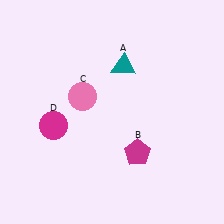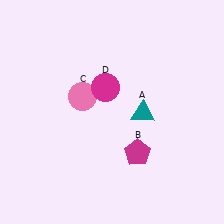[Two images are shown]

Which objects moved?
The objects that moved are: the teal triangle (A), the magenta circle (D).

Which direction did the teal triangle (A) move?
The teal triangle (A) moved down.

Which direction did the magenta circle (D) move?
The magenta circle (D) moved right.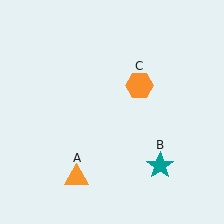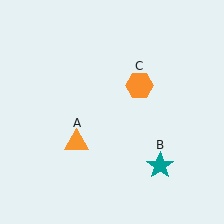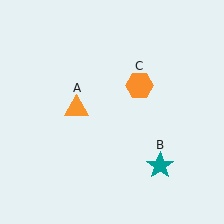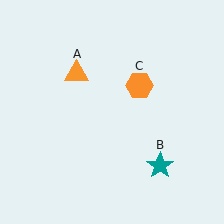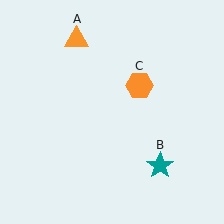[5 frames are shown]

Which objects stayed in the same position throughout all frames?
Teal star (object B) and orange hexagon (object C) remained stationary.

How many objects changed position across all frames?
1 object changed position: orange triangle (object A).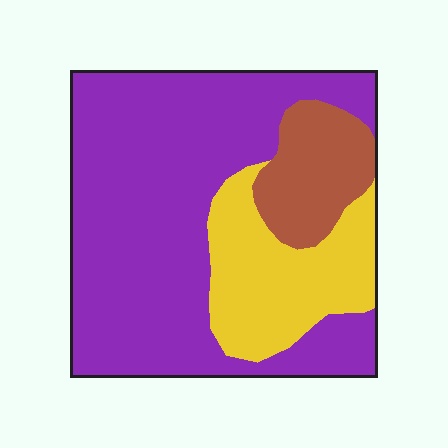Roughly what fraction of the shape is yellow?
Yellow takes up about one fifth (1/5) of the shape.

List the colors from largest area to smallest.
From largest to smallest: purple, yellow, brown.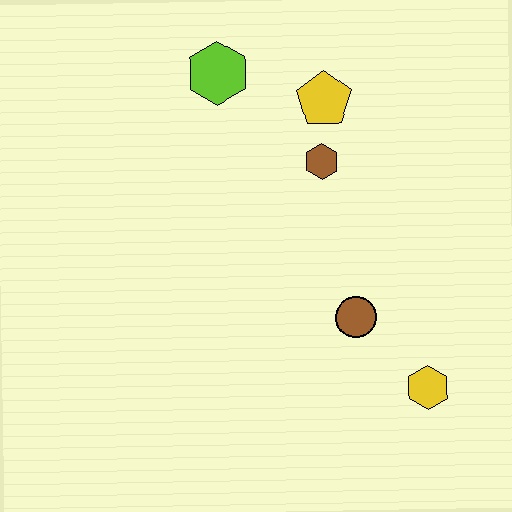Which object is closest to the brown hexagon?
The yellow pentagon is closest to the brown hexagon.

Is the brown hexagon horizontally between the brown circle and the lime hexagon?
Yes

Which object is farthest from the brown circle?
The lime hexagon is farthest from the brown circle.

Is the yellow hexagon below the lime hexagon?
Yes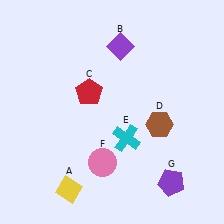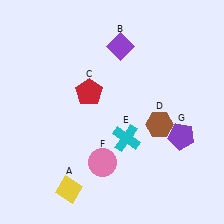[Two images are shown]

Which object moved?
The purple pentagon (G) moved up.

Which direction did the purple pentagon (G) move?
The purple pentagon (G) moved up.